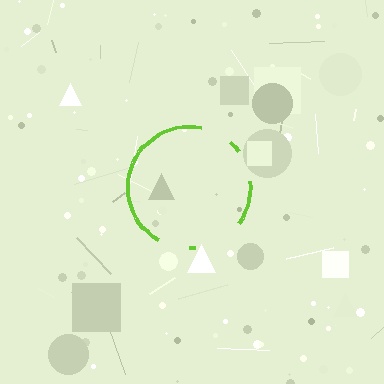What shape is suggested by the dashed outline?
The dashed outline suggests a circle.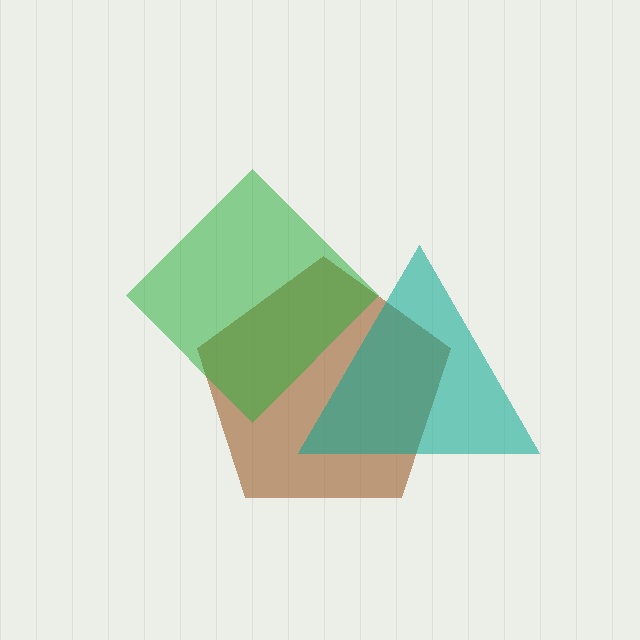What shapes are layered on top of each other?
The layered shapes are: a brown pentagon, a teal triangle, a green diamond.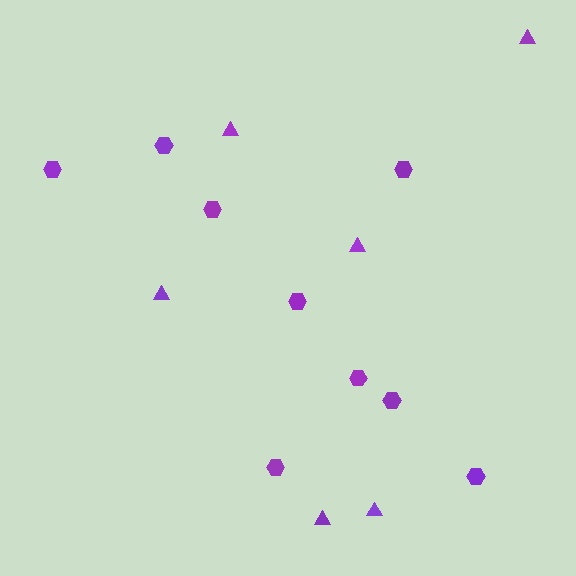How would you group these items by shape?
There are 2 groups: one group of triangles (6) and one group of hexagons (9).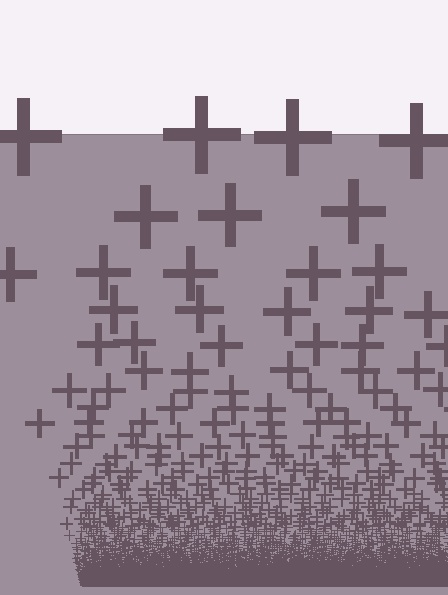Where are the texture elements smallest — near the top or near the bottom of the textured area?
Near the bottom.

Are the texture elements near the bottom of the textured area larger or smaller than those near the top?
Smaller. The gradient is inverted — elements near the bottom are smaller and denser.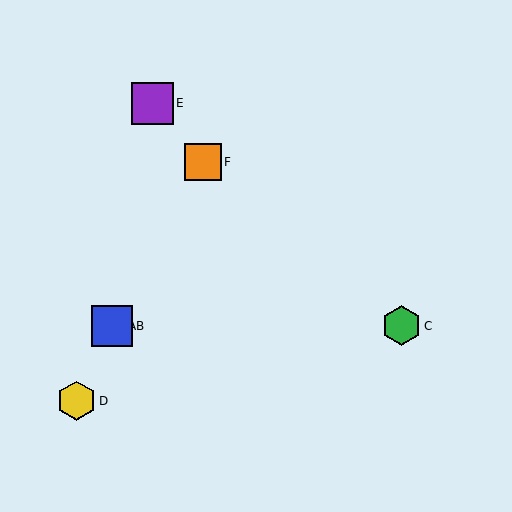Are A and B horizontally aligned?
Yes, both are at y≈326.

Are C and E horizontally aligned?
No, C is at y≈326 and E is at y≈103.